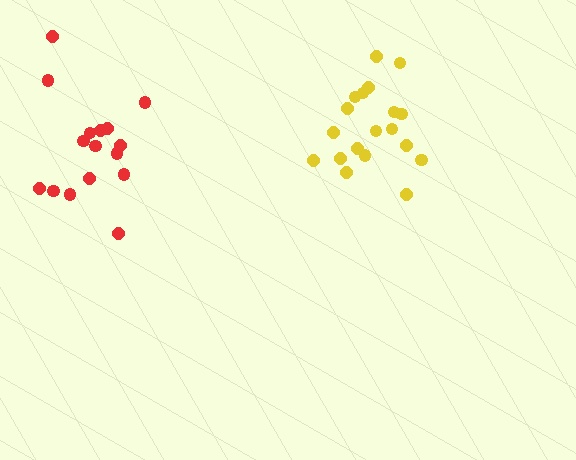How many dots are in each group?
Group 1: 16 dots, Group 2: 19 dots (35 total).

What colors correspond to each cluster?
The clusters are colored: red, yellow.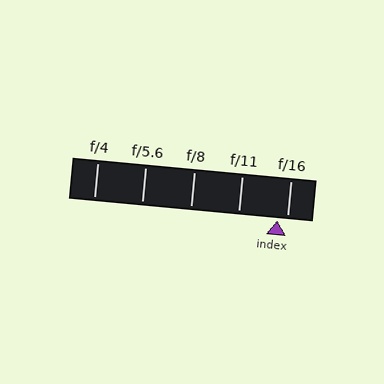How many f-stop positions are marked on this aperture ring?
There are 5 f-stop positions marked.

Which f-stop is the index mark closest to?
The index mark is closest to f/16.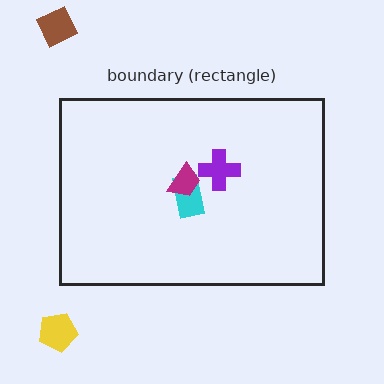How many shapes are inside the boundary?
3 inside, 2 outside.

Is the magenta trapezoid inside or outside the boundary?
Inside.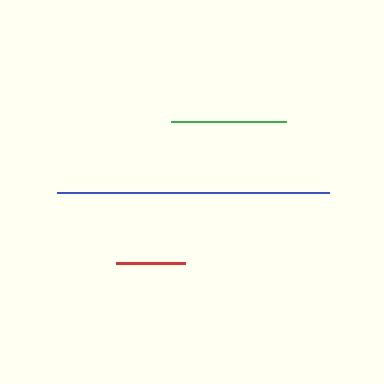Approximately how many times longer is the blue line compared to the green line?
The blue line is approximately 2.4 times the length of the green line.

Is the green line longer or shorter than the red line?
The green line is longer than the red line.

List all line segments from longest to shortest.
From longest to shortest: blue, green, red.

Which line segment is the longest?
The blue line is the longest at approximately 272 pixels.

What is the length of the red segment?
The red segment is approximately 69 pixels long.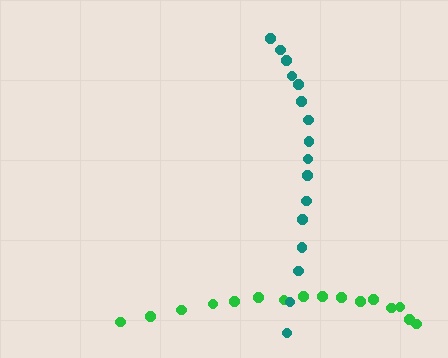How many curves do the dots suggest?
There are 2 distinct paths.